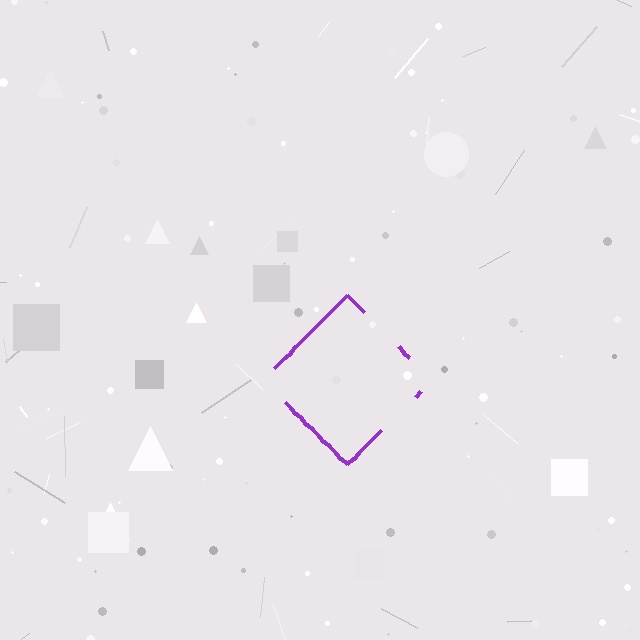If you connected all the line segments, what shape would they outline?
They would outline a diamond.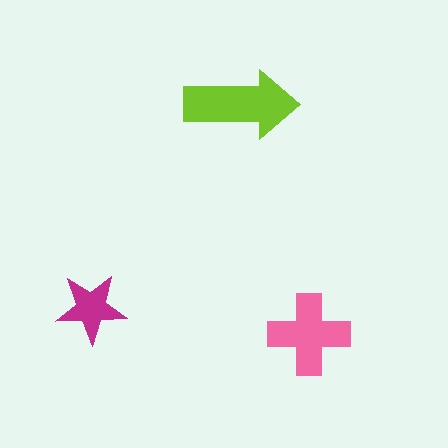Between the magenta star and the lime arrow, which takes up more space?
The lime arrow.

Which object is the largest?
The lime arrow.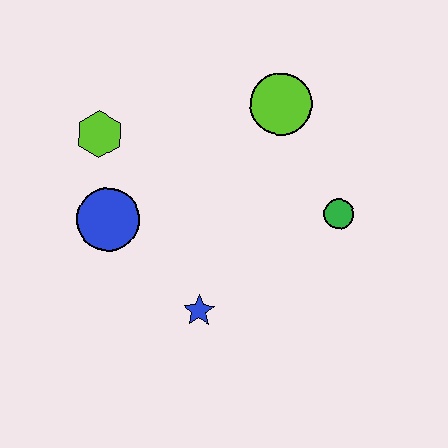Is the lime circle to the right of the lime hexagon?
Yes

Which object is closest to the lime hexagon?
The blue circle is closest to the lime hexagon.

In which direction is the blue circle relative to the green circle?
The blue circle is to the left of the green circle.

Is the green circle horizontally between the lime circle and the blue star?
No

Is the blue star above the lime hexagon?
No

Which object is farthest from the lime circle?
The blue star is farthest from the lime circle.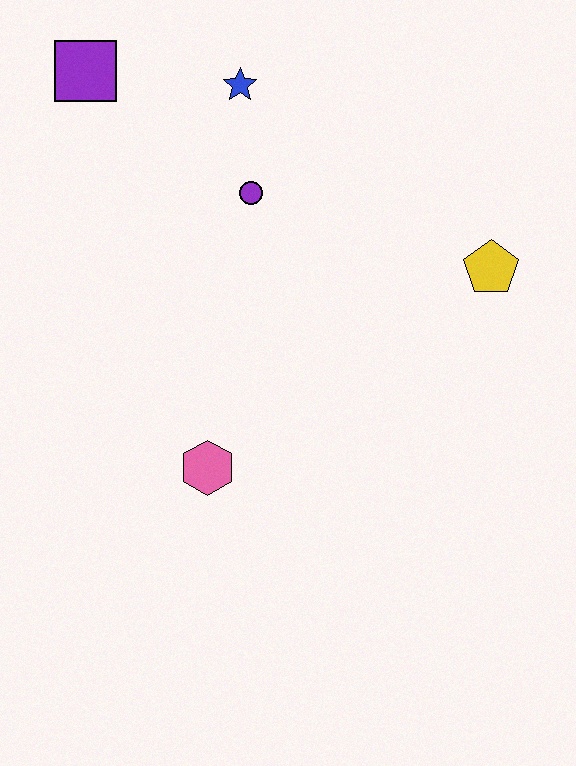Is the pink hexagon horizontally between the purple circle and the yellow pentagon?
No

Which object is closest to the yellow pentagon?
The purple circle is closest to the yellow pentagon.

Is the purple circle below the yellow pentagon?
No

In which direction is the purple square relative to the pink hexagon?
The purple square is above the pink hexagon.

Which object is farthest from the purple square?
The yellow pentagon is farthest from the purple square.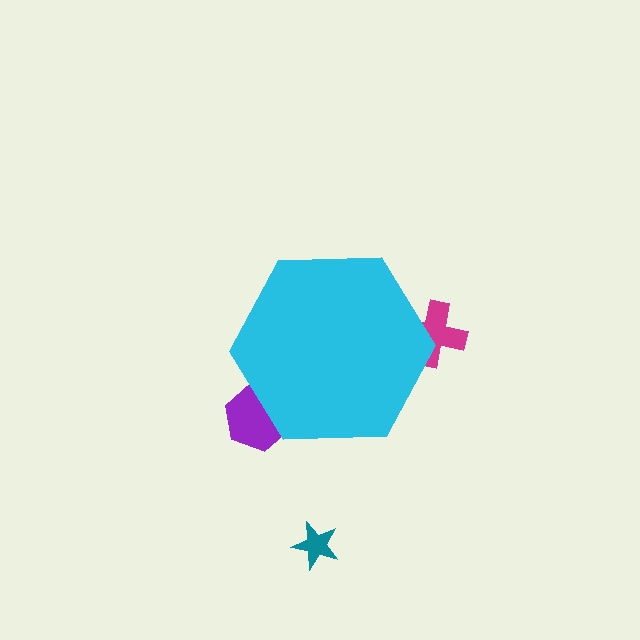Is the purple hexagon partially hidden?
Yes, the purple hexagon is partially hidden behind the cyan hexagon.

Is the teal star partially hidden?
No, the teal star is fully visible.